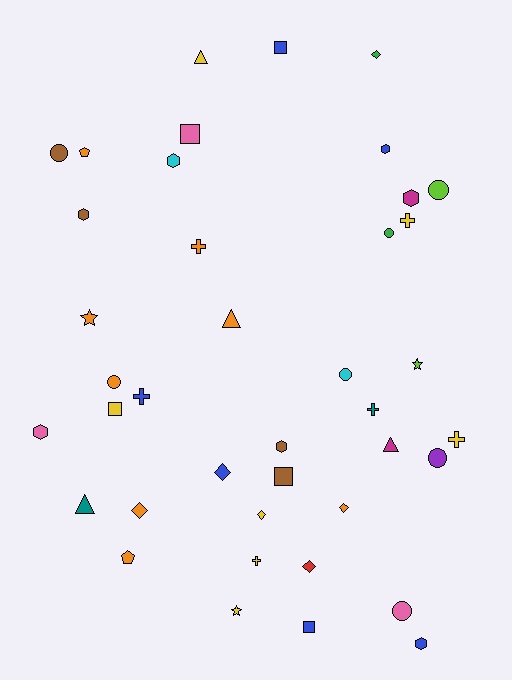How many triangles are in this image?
There are 4 triangles.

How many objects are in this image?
There are 40 objects.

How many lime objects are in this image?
There are 2 lime objects.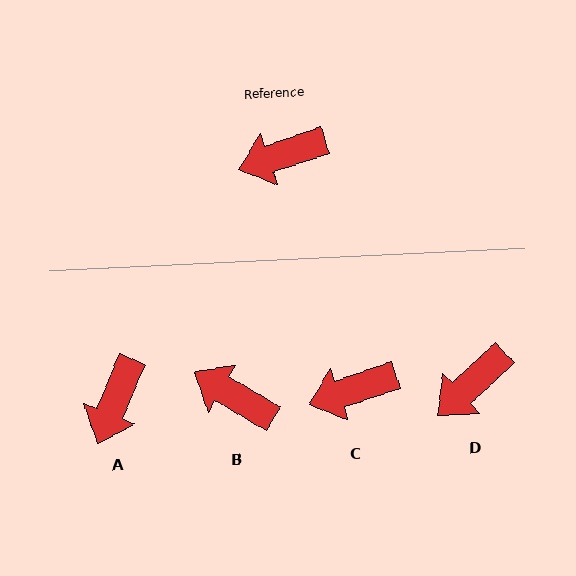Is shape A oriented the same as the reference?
No, it is off by about 49 degrees.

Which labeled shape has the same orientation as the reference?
C.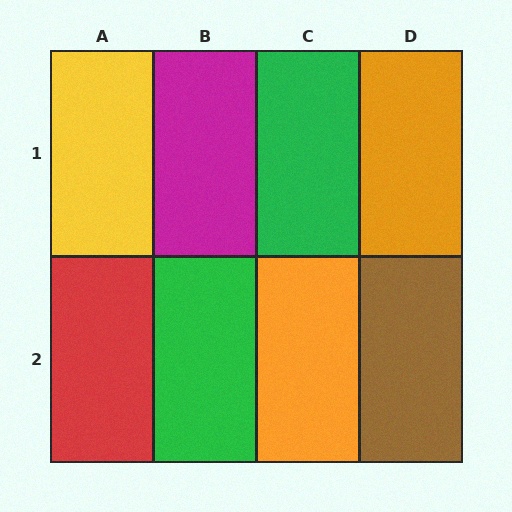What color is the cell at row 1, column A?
Yellow.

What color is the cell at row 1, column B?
Magenta.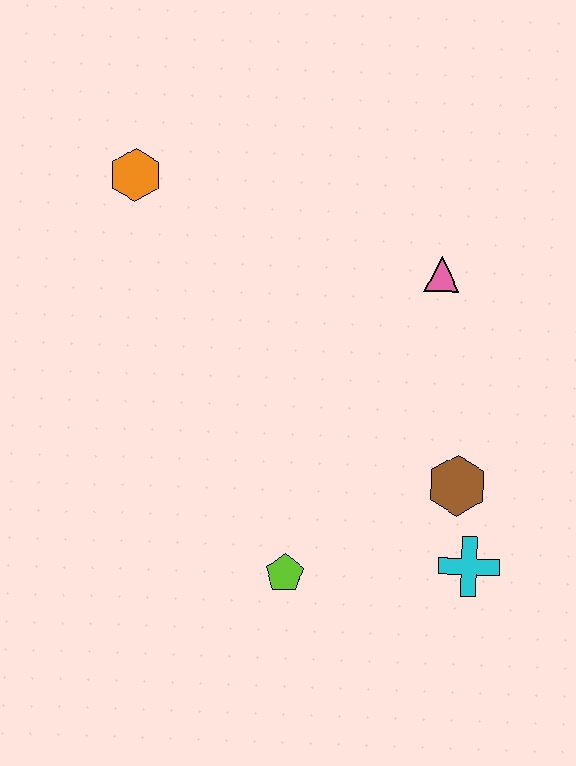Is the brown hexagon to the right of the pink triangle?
Yes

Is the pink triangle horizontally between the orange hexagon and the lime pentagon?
No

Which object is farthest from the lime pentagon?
The orange hexagon is farthest from the lime pentagon.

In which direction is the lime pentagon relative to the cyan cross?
The lime pentagon is to the left of the cyan cross.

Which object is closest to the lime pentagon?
The cyan cross is closest to the lime pentagon.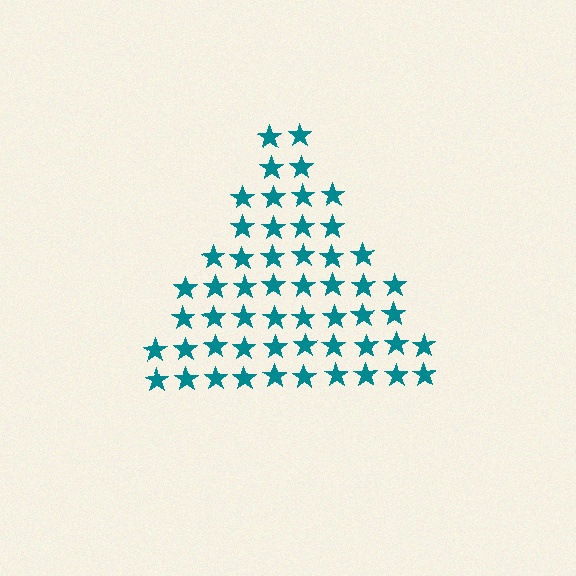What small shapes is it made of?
It is made of small stars.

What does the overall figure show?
The overall figure shows a triangle.